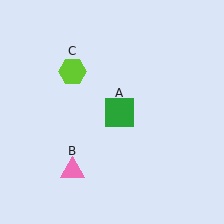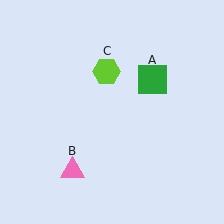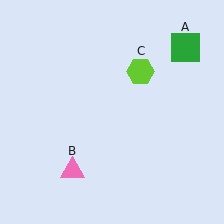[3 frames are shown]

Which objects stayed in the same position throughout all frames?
Pink triangle (object B) remained stationary.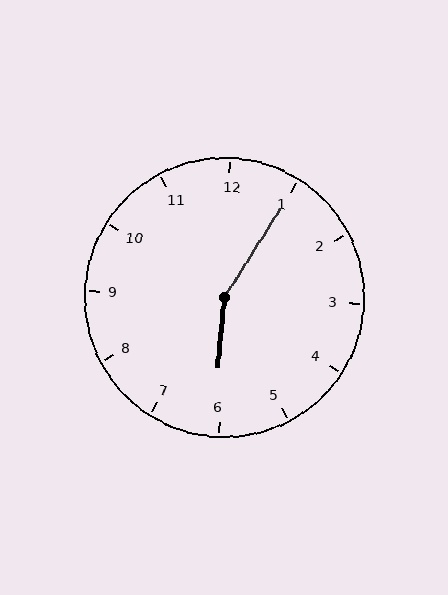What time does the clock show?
6:05.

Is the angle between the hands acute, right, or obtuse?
It is obtuse.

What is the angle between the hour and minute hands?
Approximately 152 degrees.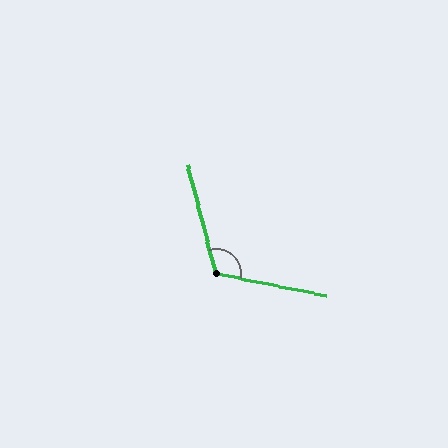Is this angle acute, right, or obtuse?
It is obtuse.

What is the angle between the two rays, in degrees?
Approximately 116 degrees.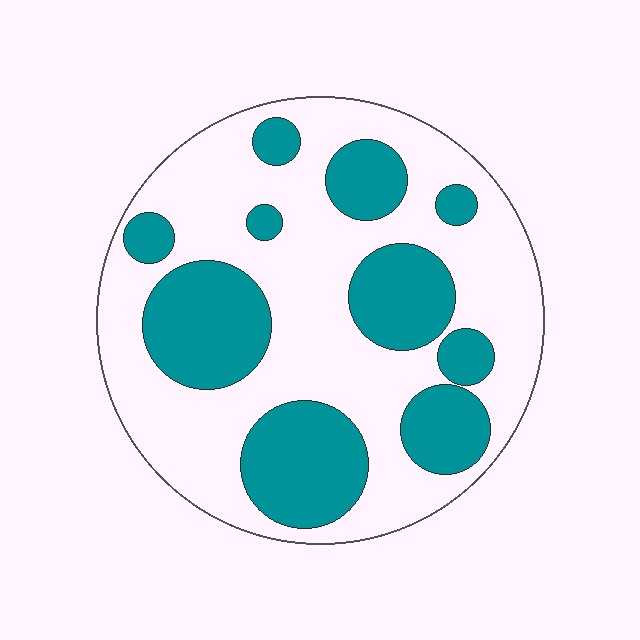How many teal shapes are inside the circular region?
10.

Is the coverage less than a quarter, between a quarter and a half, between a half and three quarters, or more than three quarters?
Between a quarter and a half.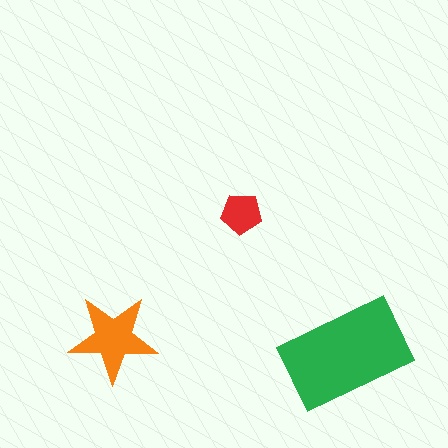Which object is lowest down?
The green rectangle is bottommost.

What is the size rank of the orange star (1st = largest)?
2nd.